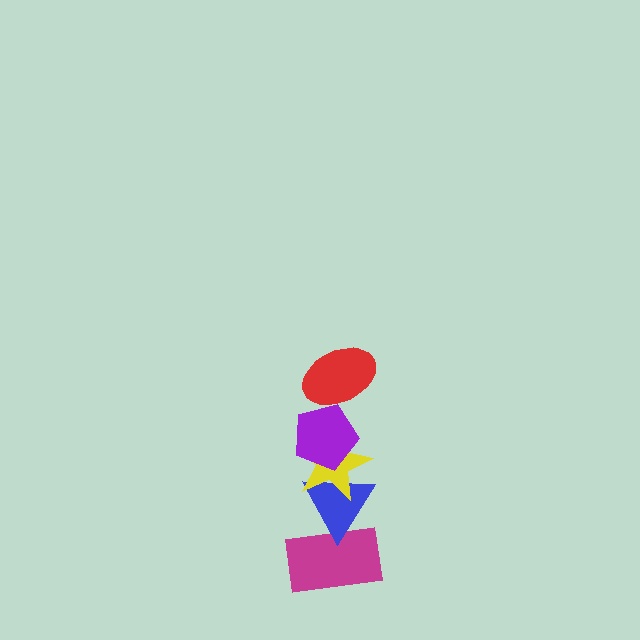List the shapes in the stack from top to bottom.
From top to bottom: the red ellipse, the purple pentagon, the yellow star, the blue triangle, the magenta rectangle.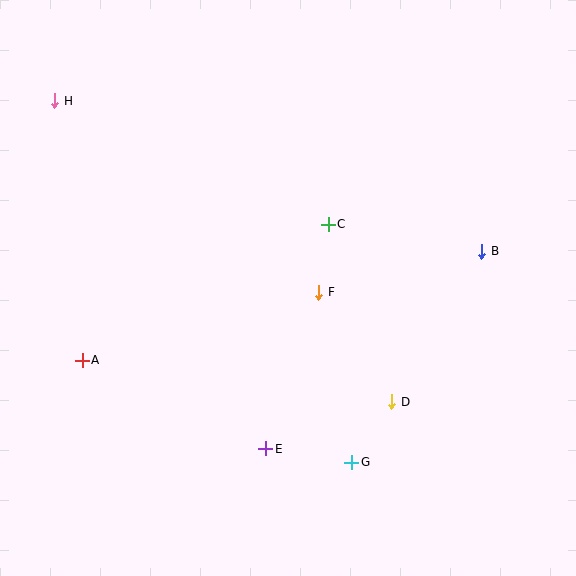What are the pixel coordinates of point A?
Point A is at (82, 360).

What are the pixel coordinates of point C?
Point C is at (328, 224).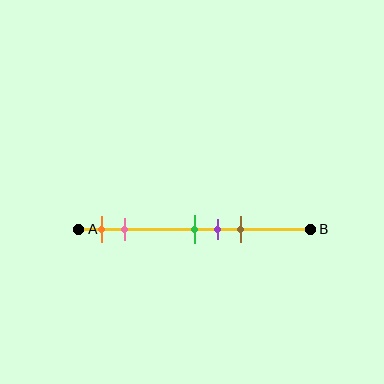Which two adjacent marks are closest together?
The green and purple marks are the closest adjacent pair.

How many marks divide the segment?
There are 5 marks dividing the segment.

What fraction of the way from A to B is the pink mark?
The pink mark is approximately 20% (0.2) of the way from A to B.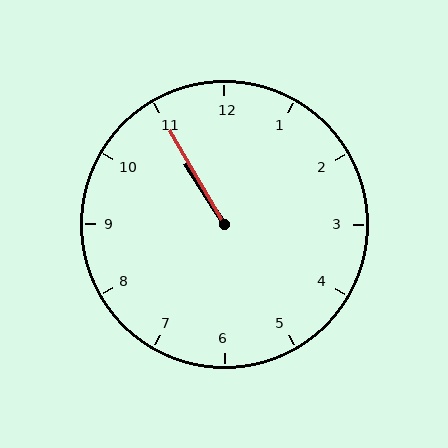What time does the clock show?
10:55.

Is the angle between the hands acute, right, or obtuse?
It is acute.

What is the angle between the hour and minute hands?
Approximately 2 degrees.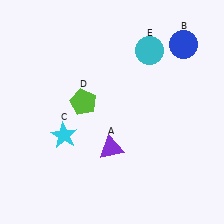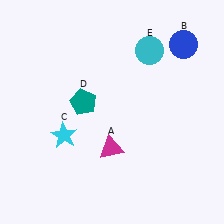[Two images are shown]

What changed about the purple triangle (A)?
In Image 1, A is purple. In Image 2, it changed to magenta.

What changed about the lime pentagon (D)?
In Image 1, D is lime. In Image 2, it changed to teal.